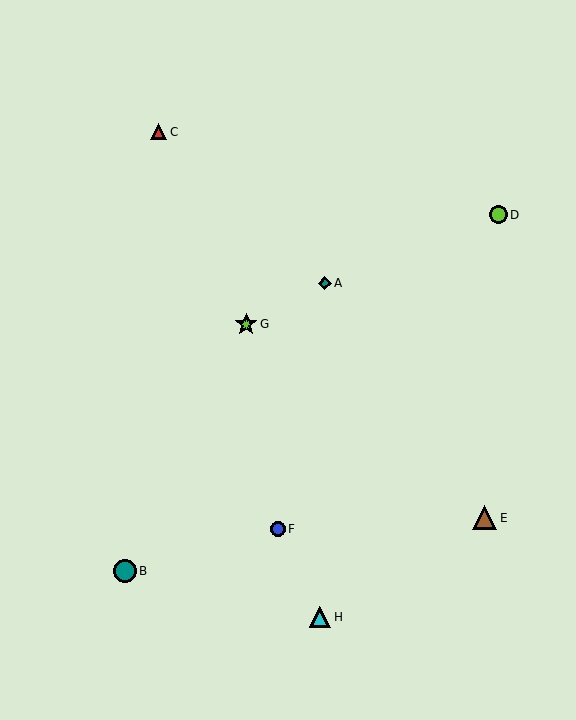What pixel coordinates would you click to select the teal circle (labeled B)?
Click at (125, 571) to select the teal circle B.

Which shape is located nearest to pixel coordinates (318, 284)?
The teal diamond (labeled A) at (325, 283) is nearest to that location.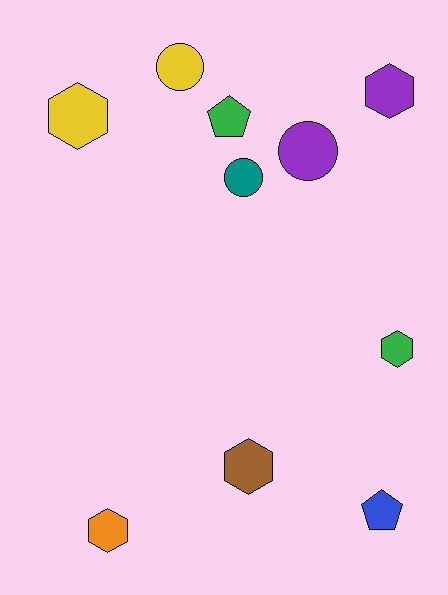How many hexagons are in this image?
There are 5 hexagons.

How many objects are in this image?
There are 10 objects.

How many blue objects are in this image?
There is 1 blue object.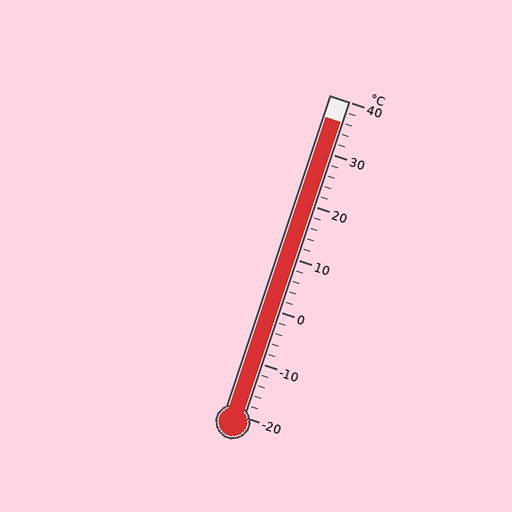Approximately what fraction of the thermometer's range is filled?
The thermometer is filled to approximately 95% of its range.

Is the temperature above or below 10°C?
The temperature is above 10°C.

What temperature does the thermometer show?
The thermometer shows approximately 36°C.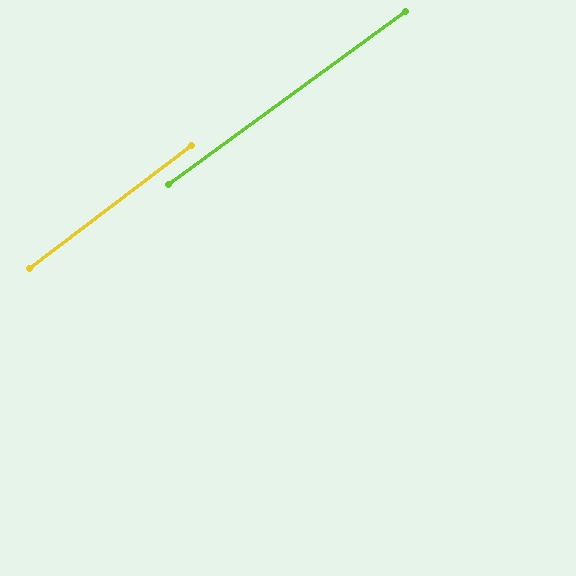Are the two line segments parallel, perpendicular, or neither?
Parallel — their directions differ by only 0.7°.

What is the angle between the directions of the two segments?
Approximately 1 degree.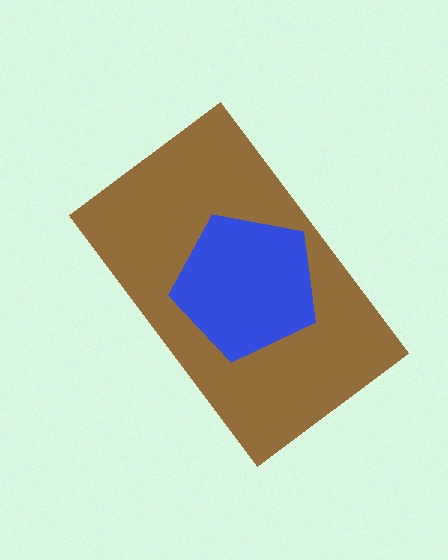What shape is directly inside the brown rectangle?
The blue pentagon.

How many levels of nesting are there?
2.